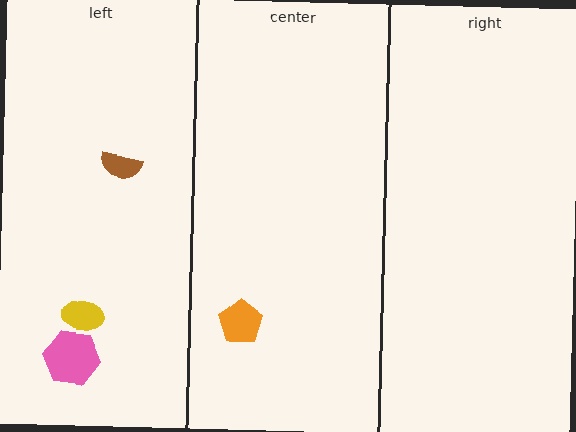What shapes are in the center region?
The orange pentagon.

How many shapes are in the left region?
3.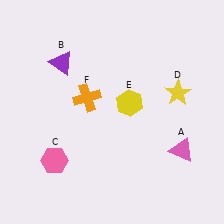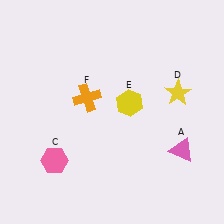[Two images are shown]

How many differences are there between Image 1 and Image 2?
There is 1 difference between the two images.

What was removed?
The purple triangle (B) was removed in Image 2.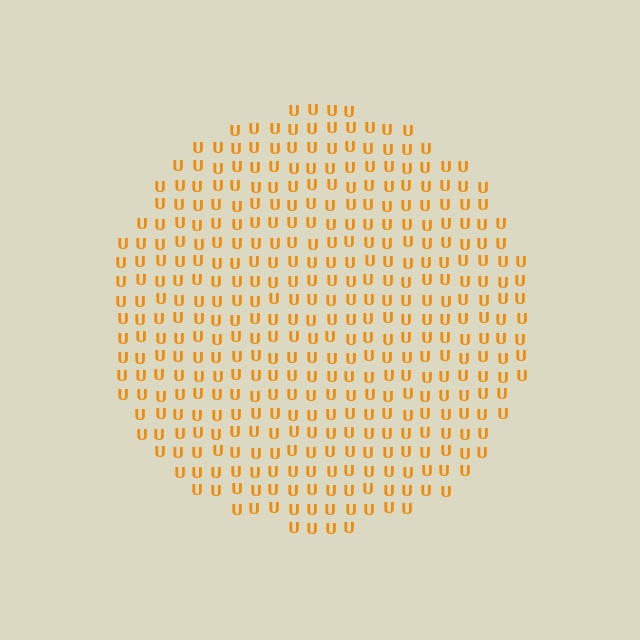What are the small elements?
The small elements are letter U's.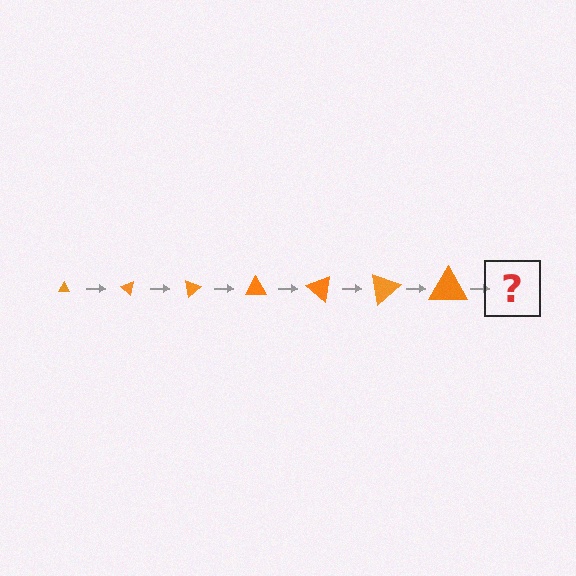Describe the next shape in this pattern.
It should be a triangle, larger than the previous one and rotated 280 degrees from the start.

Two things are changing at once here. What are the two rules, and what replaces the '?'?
The two rules are that the triangle grows larger each step and it rotates 40 degrees each step. The '?' should be a triangle, larger than the previous one and rotated 280 degrees from the start.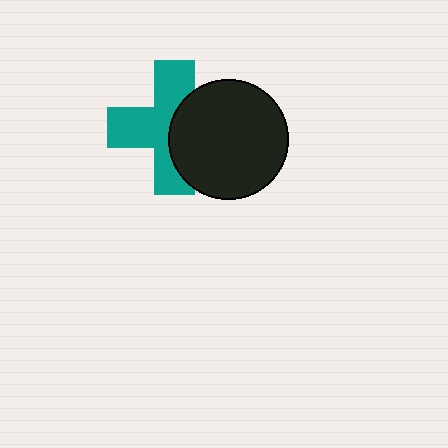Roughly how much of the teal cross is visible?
About half of it is visible (roughly 59%).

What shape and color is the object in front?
The object in front is a black circle.